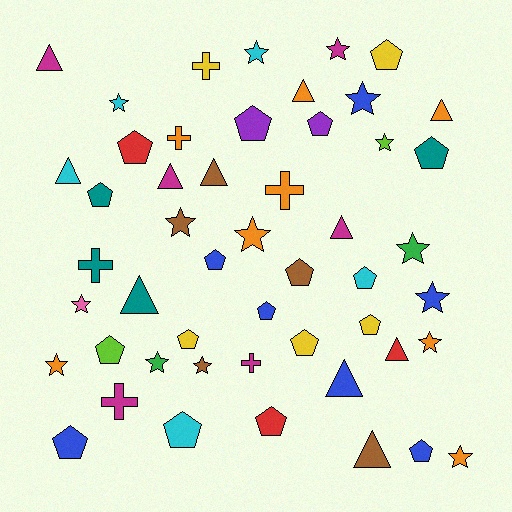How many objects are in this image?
There are 50 objects.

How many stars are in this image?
There are 15 stars.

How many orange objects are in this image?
There are 8 orange objects.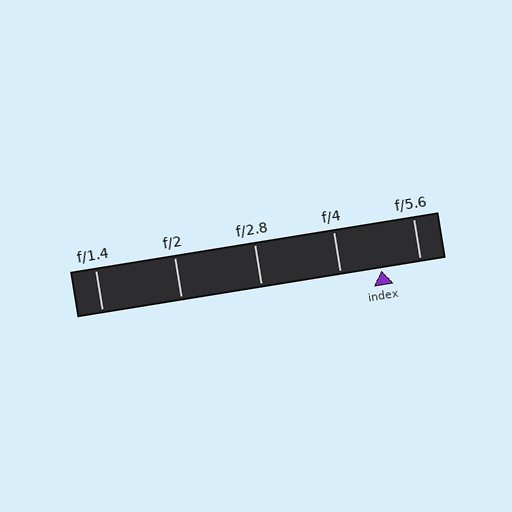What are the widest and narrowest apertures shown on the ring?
The widest aperture shown is f/1.4 and the narrowest is f/5.6.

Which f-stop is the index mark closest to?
The index mark is closest to f/5.6.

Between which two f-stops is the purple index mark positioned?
The index mark is between f/4 and f/5.6.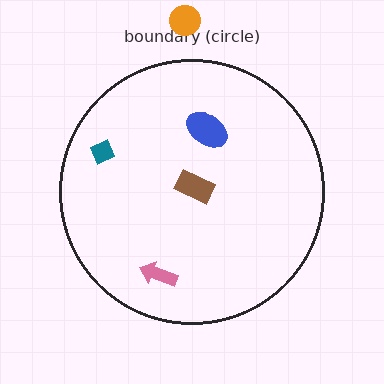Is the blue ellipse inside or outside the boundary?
Inside.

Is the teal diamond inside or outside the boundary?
Inside.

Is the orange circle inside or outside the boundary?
Outside.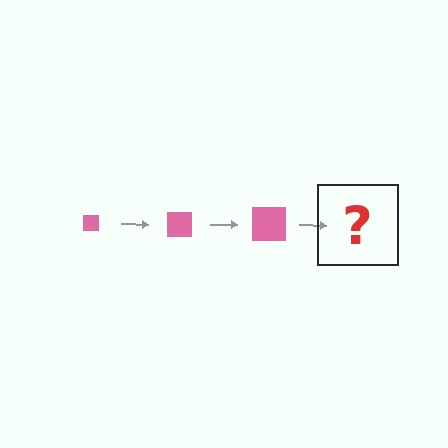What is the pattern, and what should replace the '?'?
The pattern is that the square gets progressively larger each step. The '?' should be a pink square, larger than the previous one.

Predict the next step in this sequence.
The next step is a pink square, larger than the previous one.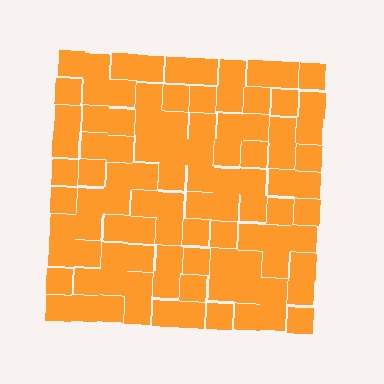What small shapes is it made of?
It is made of small squares.